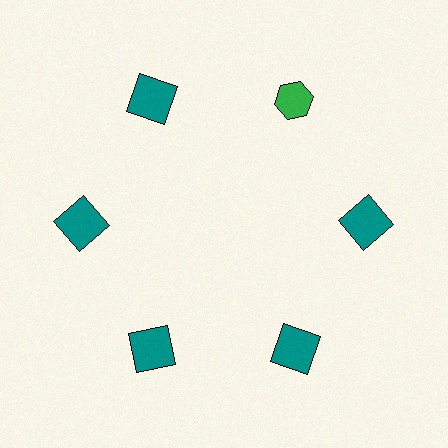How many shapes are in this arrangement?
There are 6 shapes arranged in a ring pattern.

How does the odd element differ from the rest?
It differs in both color (green instead of teal) and shape (hexagon instead of square).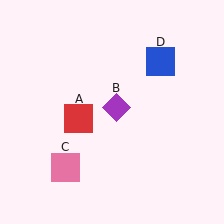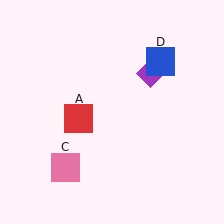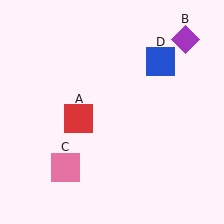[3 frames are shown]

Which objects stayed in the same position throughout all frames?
Red square (object A) and pink square (object C) and blue square (object D) remained stationary.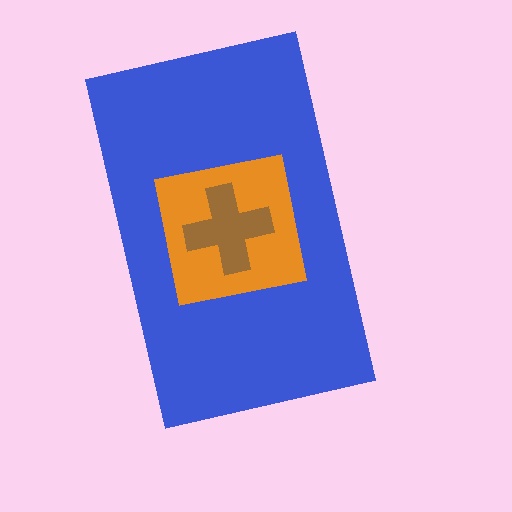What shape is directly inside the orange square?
The brown cross.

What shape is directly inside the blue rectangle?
The orange square.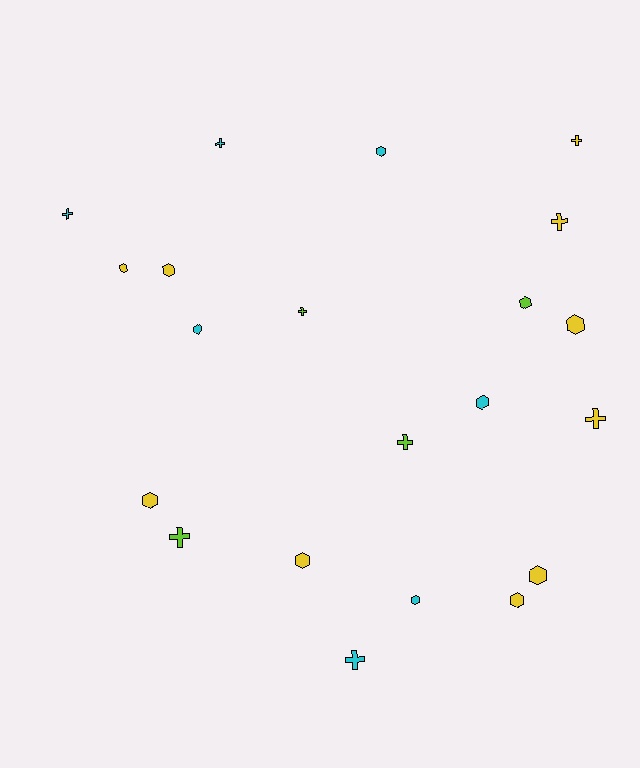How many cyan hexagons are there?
There are 4 cyan hexagons.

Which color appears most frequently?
Yellow, with 10 objects.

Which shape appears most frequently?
Hexagon, with 12 objects.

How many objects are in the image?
There are 21 objects.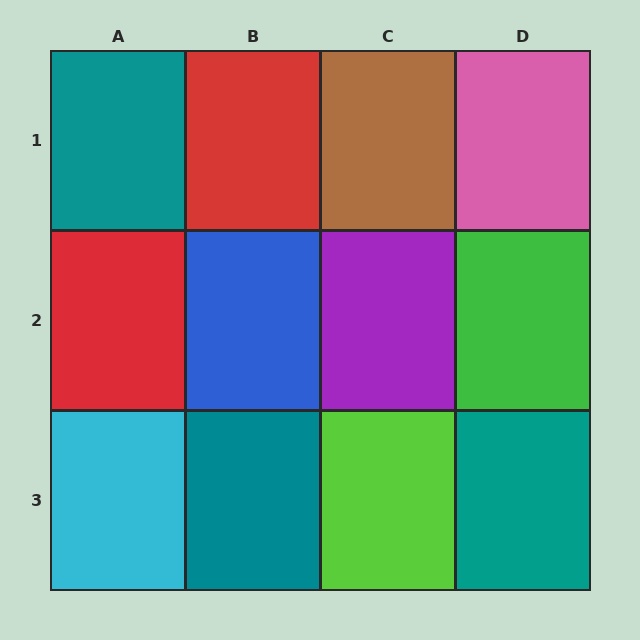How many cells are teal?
3 cells are teal.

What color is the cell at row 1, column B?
Red.